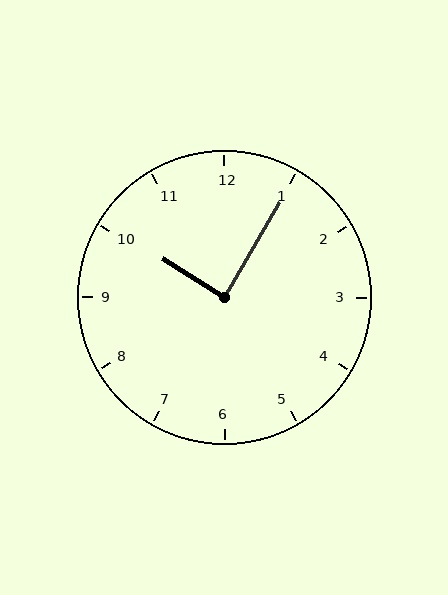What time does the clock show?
10:05.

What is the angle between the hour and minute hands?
Approximately 88 degrees.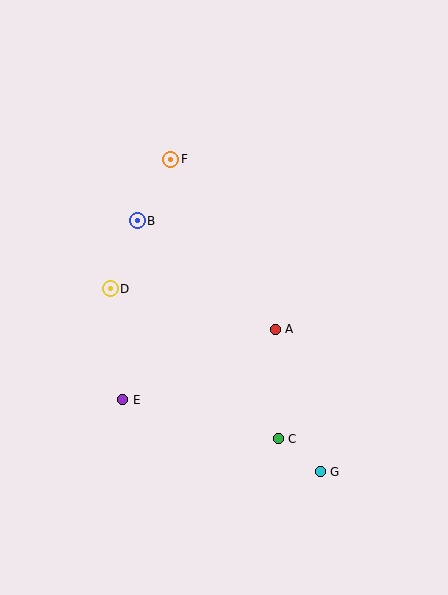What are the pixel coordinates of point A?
Point A is at (275, 329).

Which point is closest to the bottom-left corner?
Point E is closest to the bottom-left corner.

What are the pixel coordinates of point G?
Point G is at (320, 472).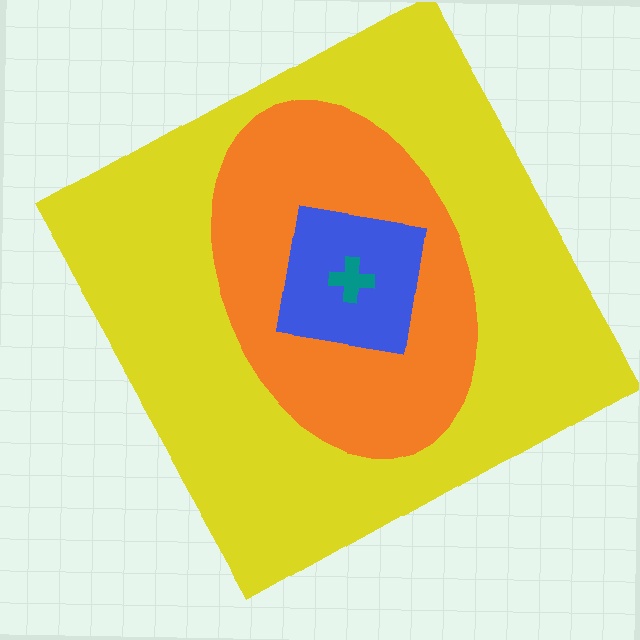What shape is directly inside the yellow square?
The orange ellipse.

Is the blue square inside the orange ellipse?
Yes.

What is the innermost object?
The teal cross.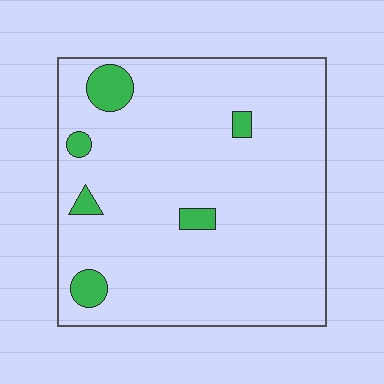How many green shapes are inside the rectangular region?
6.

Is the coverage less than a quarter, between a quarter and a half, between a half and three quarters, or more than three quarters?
Less than a quarter.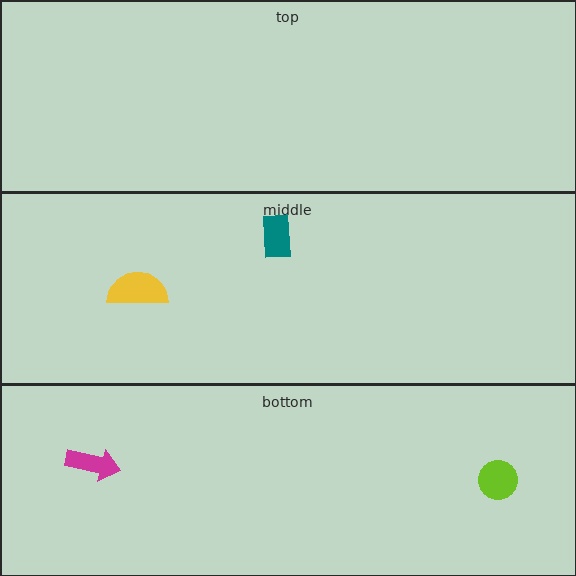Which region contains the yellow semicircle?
The middle region.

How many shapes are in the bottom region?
2.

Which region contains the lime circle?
The bottom region.